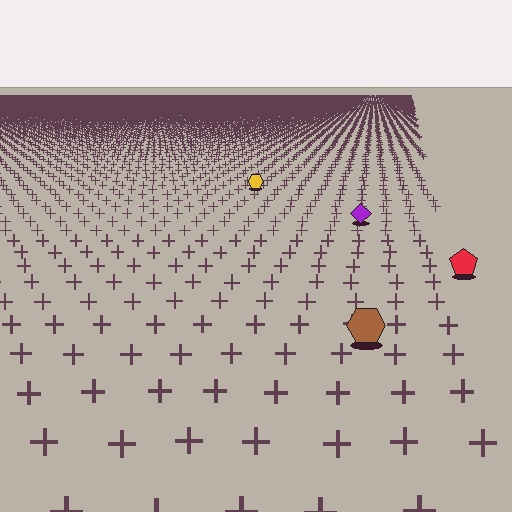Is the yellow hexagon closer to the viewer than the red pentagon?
No. The red pentagon is closer — you can tell from the texture gradient: the ground texture is coarser near it.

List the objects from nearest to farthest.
From nearest to farthest: the brown hexagon, the red pentagon, the purple diamond, the yellow hexagon.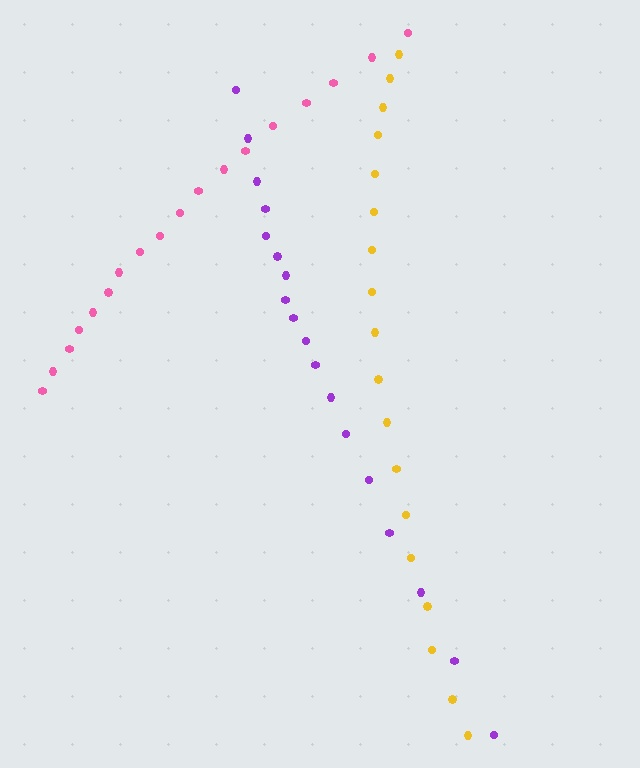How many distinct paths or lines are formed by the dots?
There are 3 distinct paths.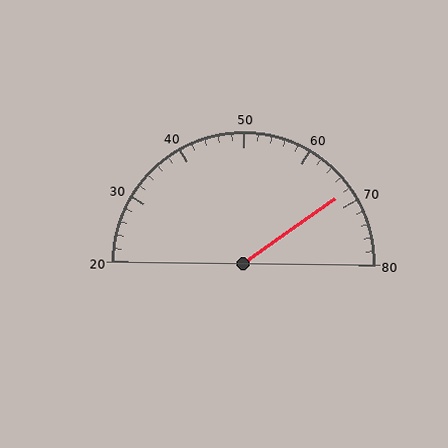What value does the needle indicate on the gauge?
The needle indicates approximately 68.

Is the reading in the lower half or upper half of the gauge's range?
The reading is in the upper half of the range (20 to 80).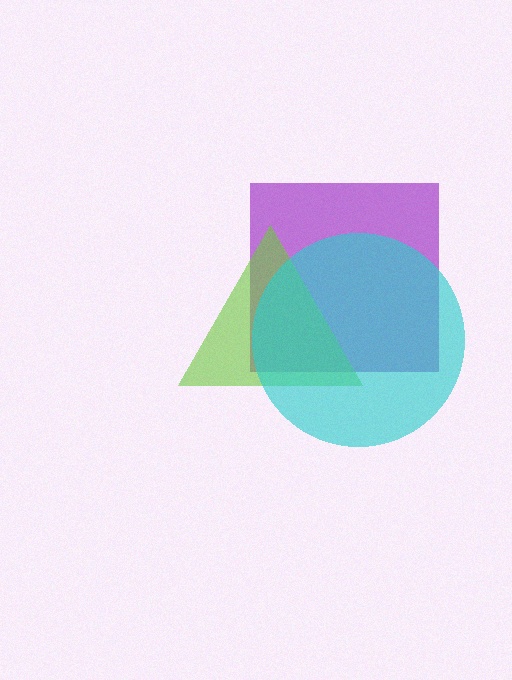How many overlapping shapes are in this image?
There are 3 overlapping shapes in the image.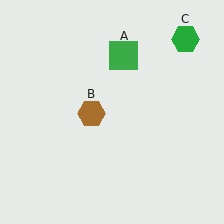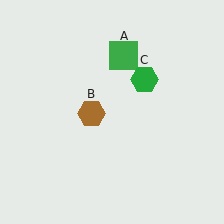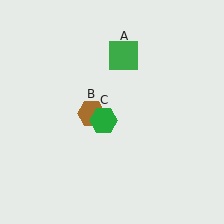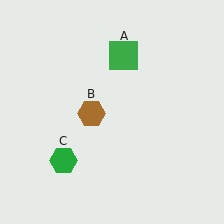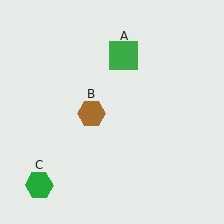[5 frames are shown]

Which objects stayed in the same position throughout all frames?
Green square (object A) and brown hexagon (object B) remained stationary.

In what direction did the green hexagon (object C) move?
The green hexagon (object C) moved down and to the left.